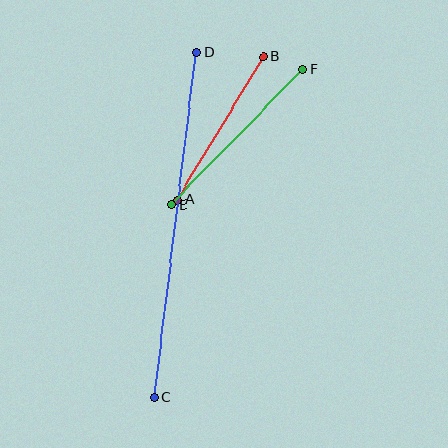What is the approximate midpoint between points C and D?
The midpoint is at approximately (176, 225) pixels.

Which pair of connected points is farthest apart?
Points C and D are farthest apart.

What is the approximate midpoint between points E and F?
The midpoint is at approximately (237, 137) pixels.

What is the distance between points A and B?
The distance is approximately 167 pixels.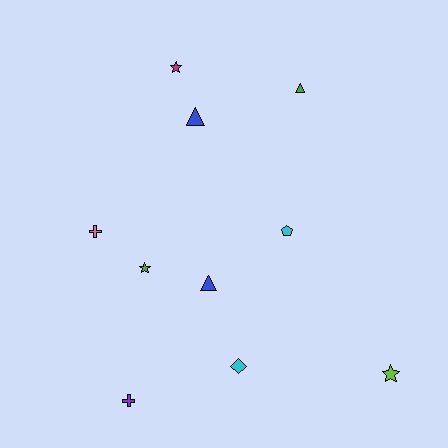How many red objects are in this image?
There are no red objects.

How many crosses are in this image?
There are 2 crosses.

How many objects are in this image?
There are 10 objects.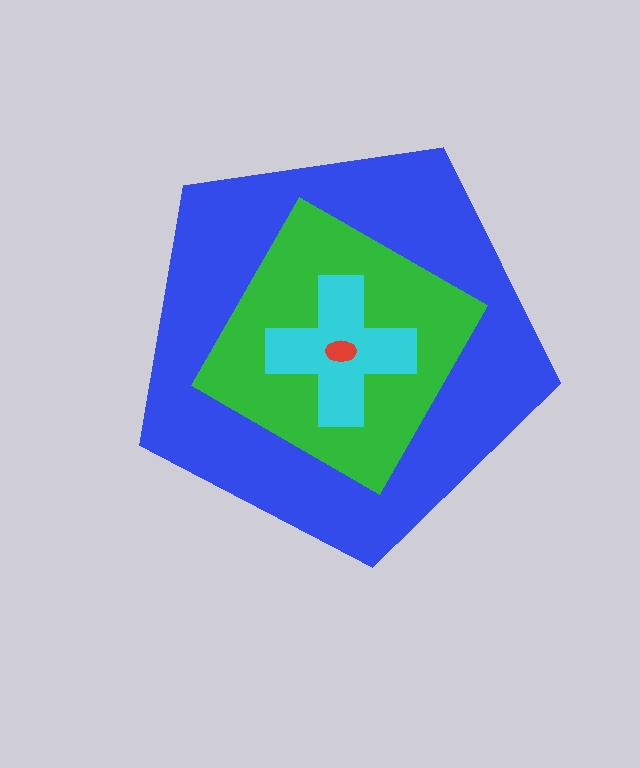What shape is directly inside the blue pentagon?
The green diamond.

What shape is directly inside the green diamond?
The cyan cross.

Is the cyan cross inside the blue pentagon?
Yes.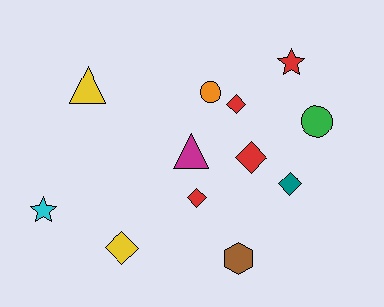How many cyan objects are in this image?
There is 1 cyan object.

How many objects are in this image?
There are 12 objects.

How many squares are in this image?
There are no squares.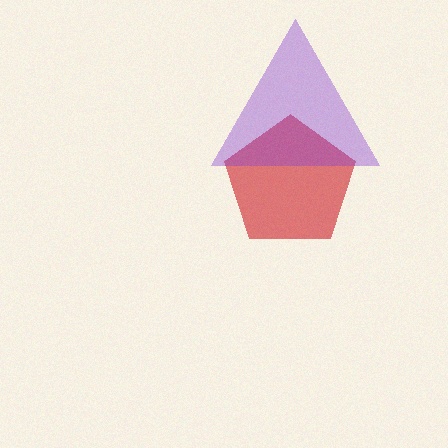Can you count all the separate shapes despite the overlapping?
Yes, there are 2 separate shapes.